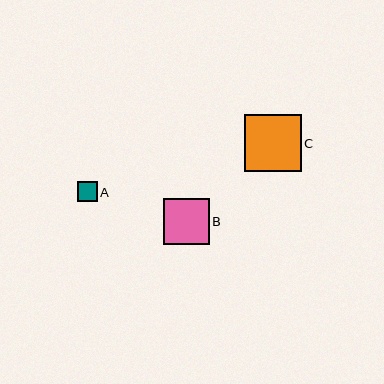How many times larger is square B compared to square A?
Square B is approximately 2.3 times the size of square A.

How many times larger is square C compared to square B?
Square C is approximately 1.2 times the size of square B.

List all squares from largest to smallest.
From largest to smallest: C, B, A.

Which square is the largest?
Square C is the largest with a size of approximately 57 pixels.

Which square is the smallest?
Square A is the smallest with a size of approximately 20 pixels.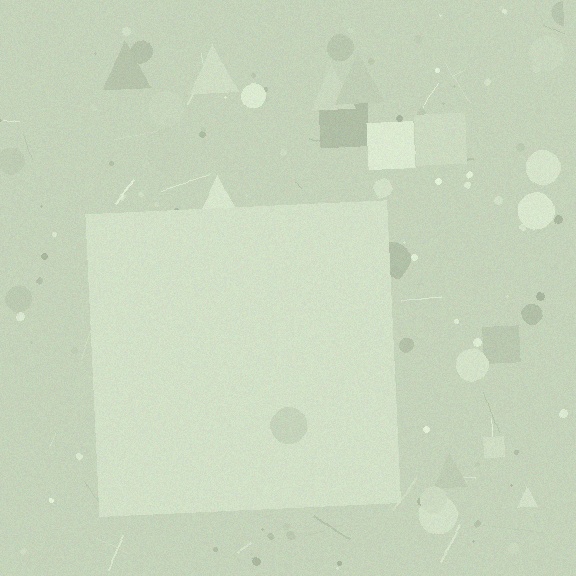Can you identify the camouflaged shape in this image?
The camouflaged shape is a square.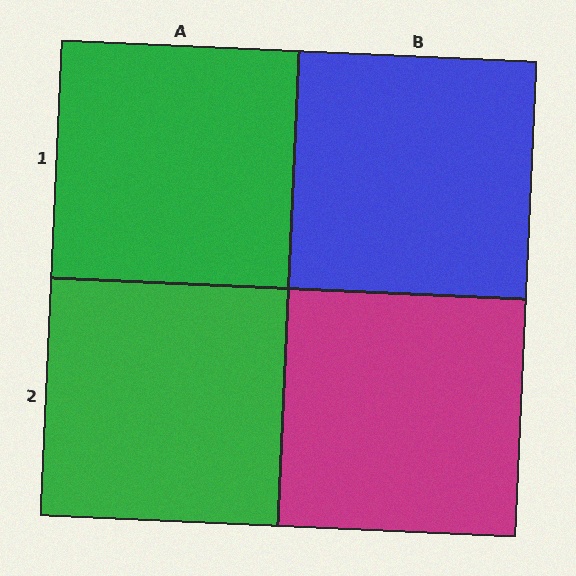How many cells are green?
2 cells are green.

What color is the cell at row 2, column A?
Green.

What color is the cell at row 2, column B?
Magenta.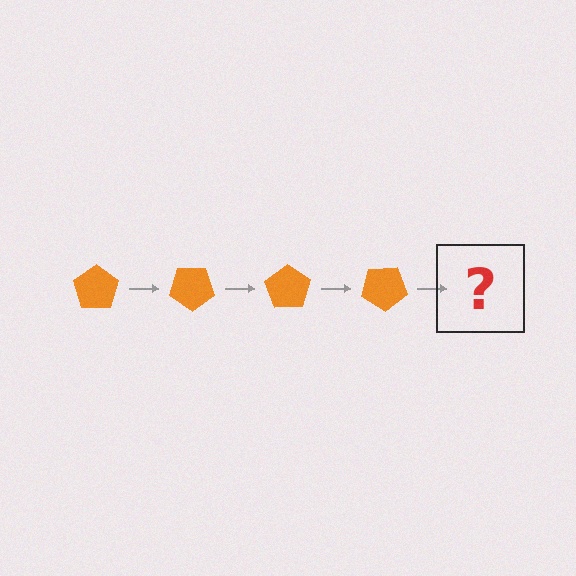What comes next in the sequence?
The next element should be an orange pentagon rotated 140 degrees.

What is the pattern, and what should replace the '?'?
The pattern is that the pentagon rotates 35 degrees each step. The '?' should be an orange pentagon rotated 140 degrees.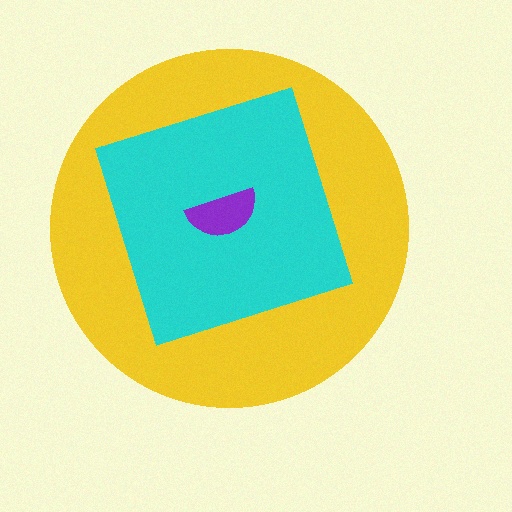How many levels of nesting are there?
3.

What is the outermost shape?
The yellow circle.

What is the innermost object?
The purple semicircle.